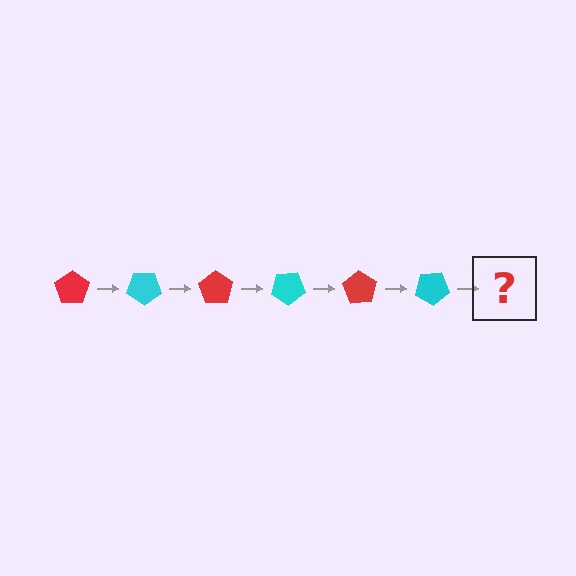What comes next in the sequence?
The next element should be a red pentagon, rotated 210 degrees from the start.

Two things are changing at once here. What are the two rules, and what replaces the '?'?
The two rules are that it rotates 35 degrees each step and the color cycles through red and cyan. The '?' should be a red pentagon, rotated 210 degrees from the start.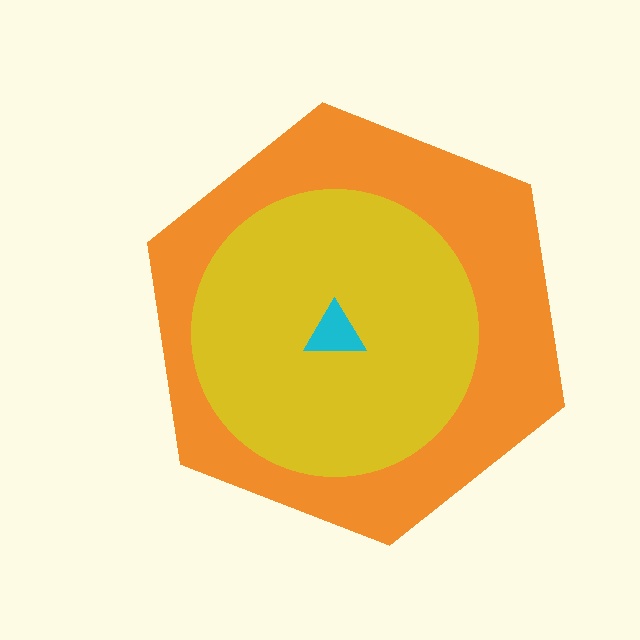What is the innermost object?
The cyan triangle.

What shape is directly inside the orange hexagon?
The yellow circle.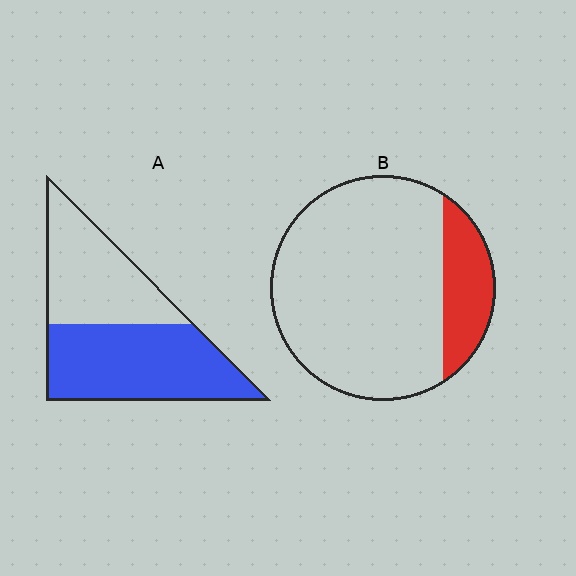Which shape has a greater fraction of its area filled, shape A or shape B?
Shape A.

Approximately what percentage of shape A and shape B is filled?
A is approximately 55% and B is approximately 20%.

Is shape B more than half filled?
No.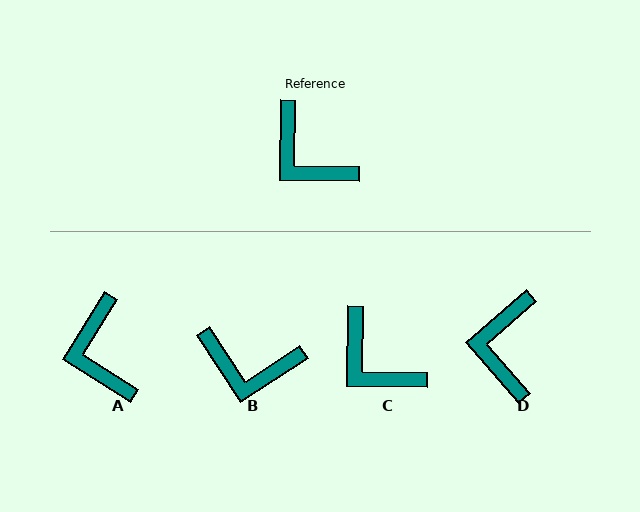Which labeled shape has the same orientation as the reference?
C.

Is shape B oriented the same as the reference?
No, it is off by about 34 degrees.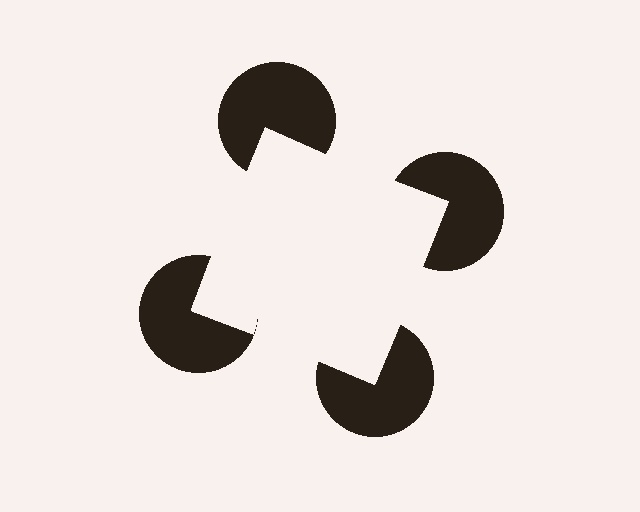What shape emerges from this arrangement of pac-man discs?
An illusory square — its edges are inferred from the aligned wedge cuts in the pac-man discs, not physically drawn.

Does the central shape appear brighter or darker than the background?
It typically appears slightly brighter than the background, even though no actual brightness change is drawn.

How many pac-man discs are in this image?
There are 4 — one at each vertex of the illusory square.